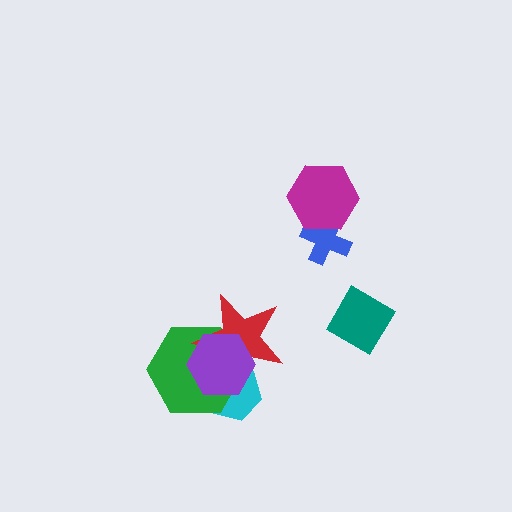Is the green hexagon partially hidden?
Yes, it is partially covered by another shape.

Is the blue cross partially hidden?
Yes, it is partially covered by another shape.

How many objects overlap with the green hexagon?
3 objects overlap with the green hexagon.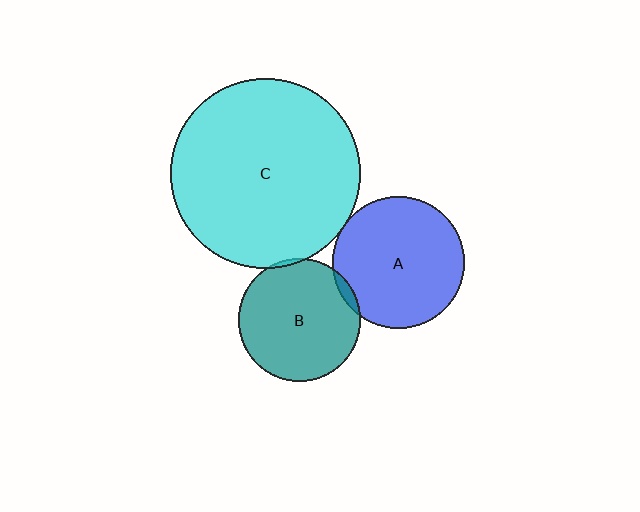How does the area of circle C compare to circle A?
Approximately 2.1 times.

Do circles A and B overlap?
Yes.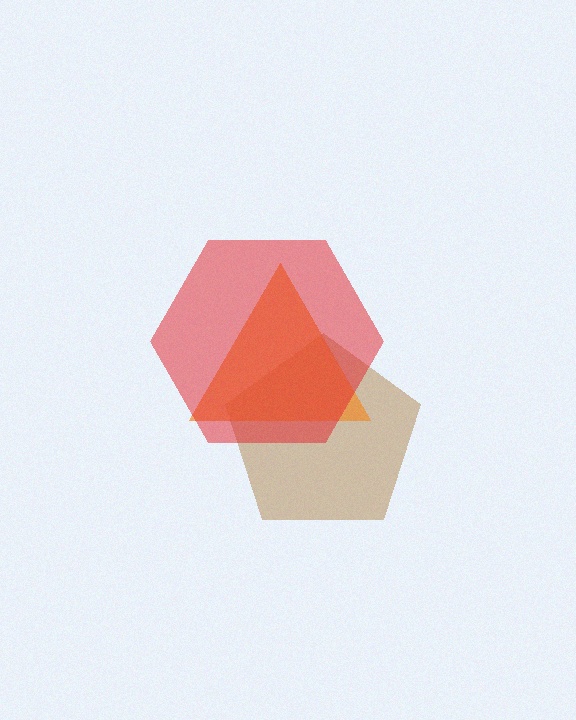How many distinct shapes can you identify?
There are 3 distinct shapes: a brown pentagon, an orange triangle, a red hexagon.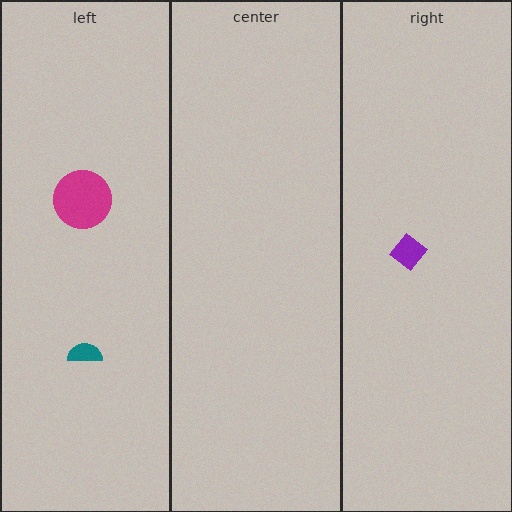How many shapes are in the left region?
2.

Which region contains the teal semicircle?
The left region.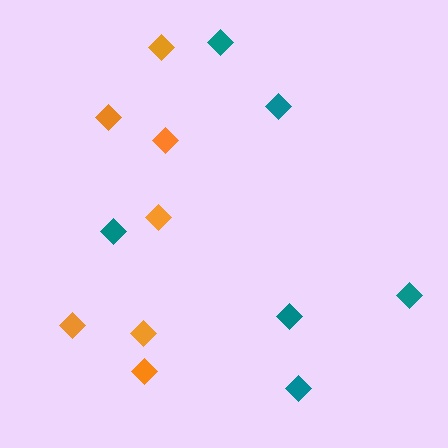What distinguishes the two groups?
There are 2 groups: one group of orange diamonds (7) and one group of teal diamonds (6).